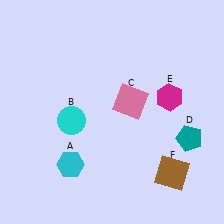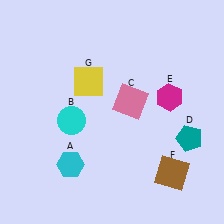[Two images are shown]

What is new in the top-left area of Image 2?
A yellow square (G) was added in the top-left area of Image 2.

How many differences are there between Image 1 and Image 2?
There is 1 difference between the two images.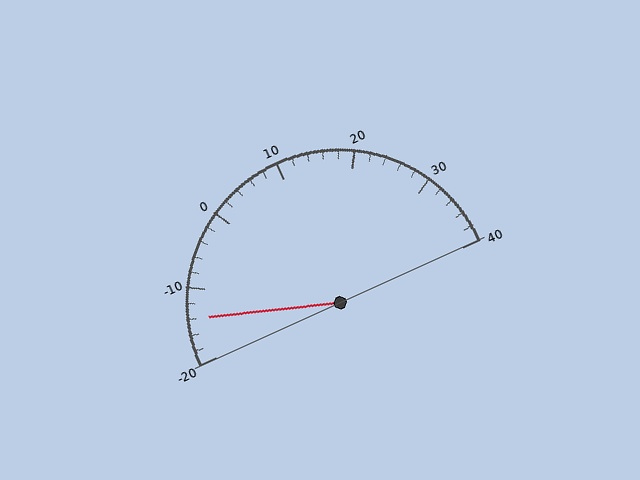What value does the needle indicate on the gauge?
The needle indicates approximately -14.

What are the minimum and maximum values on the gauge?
The gauge ranges from -20 to 40.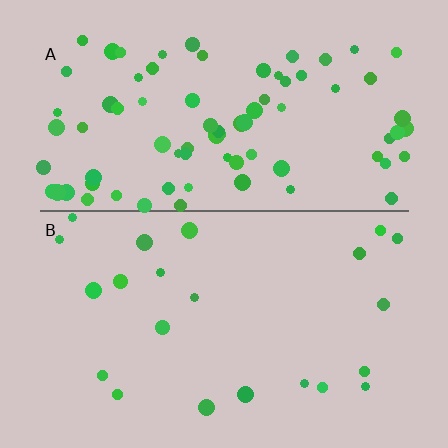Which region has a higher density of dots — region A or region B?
A (the top).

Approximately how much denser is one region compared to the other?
Approximately 3.6× — region A over region B.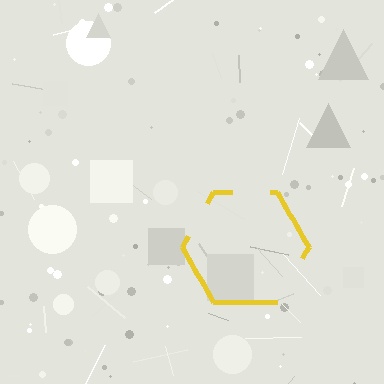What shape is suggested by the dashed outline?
The dashed outline suggests a hexagon.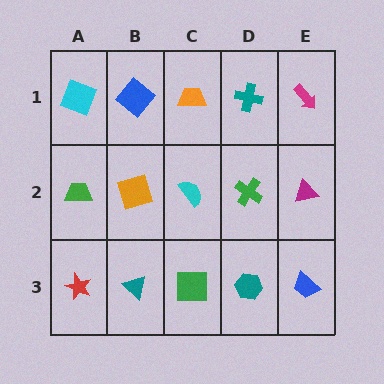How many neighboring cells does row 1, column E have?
2.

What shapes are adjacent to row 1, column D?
A green cross (row 2, column D), an orange trapezoid (row 1, column C), a magenta arrow (row 1, column E).